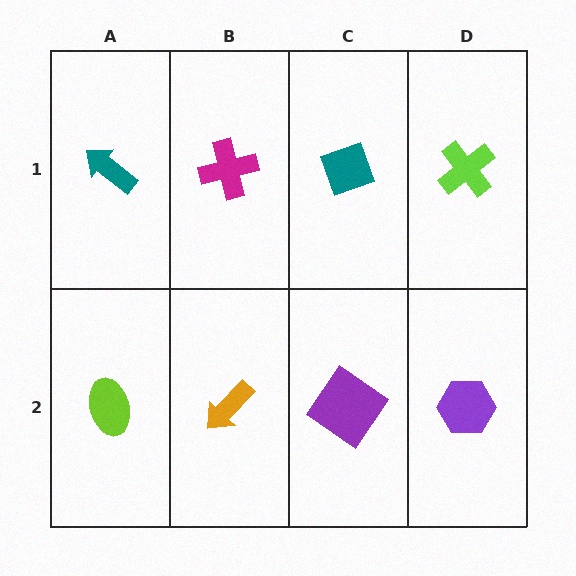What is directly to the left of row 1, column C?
A magenta cross.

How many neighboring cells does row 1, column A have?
2.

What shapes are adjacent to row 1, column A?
A lime ellipse (row 2, column A), a magenta cross (row 1, column B).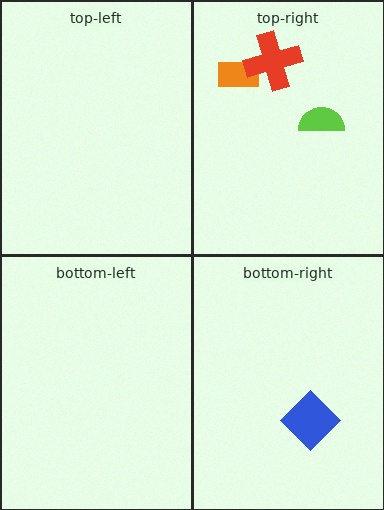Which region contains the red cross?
The top-right region.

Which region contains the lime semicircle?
The top-right region.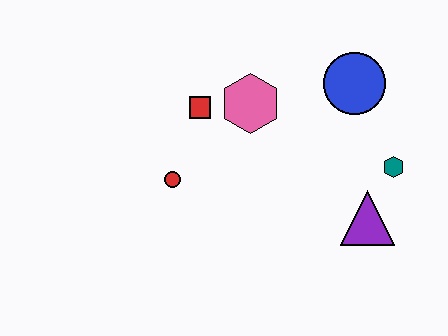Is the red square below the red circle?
No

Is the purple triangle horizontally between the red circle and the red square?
No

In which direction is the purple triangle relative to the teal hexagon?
The purple triangle is below the teal hexagon.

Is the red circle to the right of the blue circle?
No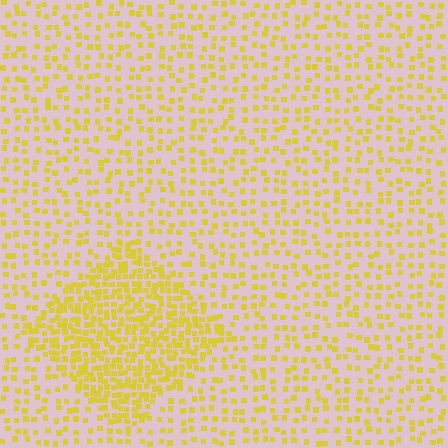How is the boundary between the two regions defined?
The boundary is defined by a change in element density (approximately 2.3x ratio). All elements are the same color, size, and shape.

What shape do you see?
I see a diamond.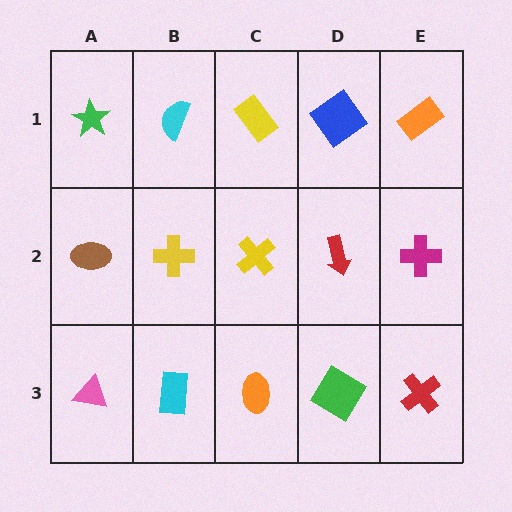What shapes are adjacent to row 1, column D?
A red arrow (row 2, column D), a yellow rectangle (row 1, column C), an orange rectangle (row 1, column E).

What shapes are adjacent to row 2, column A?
A green star (row 1, column A), a pink triangle (row 3, column A), a yellow cross (row 2, column B).